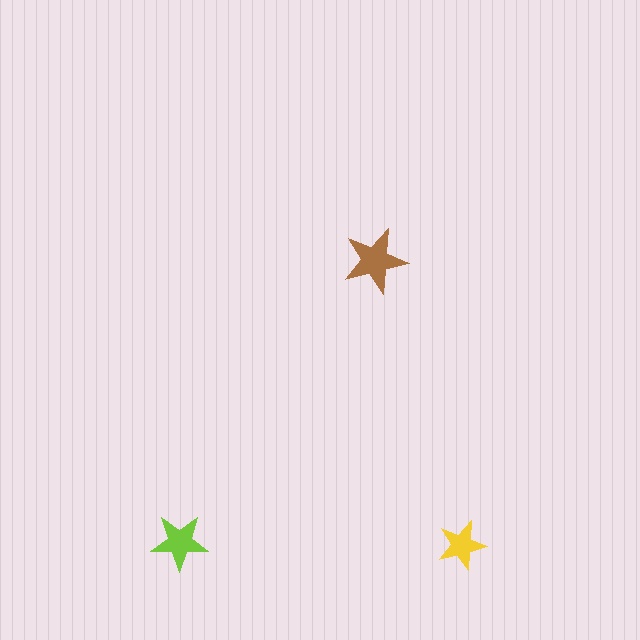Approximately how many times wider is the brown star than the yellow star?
About 1.5 times wider.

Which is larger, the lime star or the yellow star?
The lime one.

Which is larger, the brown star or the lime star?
The brown one.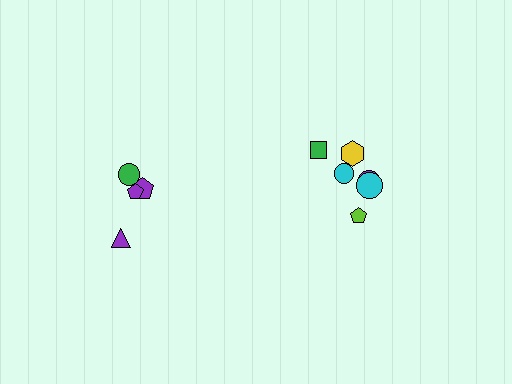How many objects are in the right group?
There are 6 objects.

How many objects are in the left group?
There are 4 objects.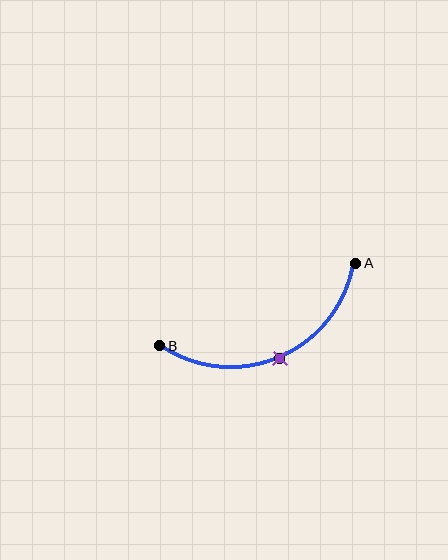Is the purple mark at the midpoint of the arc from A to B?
Yes. The purple mark lies on the arc at equal arc-length from both A and B — it is the arc midpoint.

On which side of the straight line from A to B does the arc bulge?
The arc bulges below the straight line connecting A and B.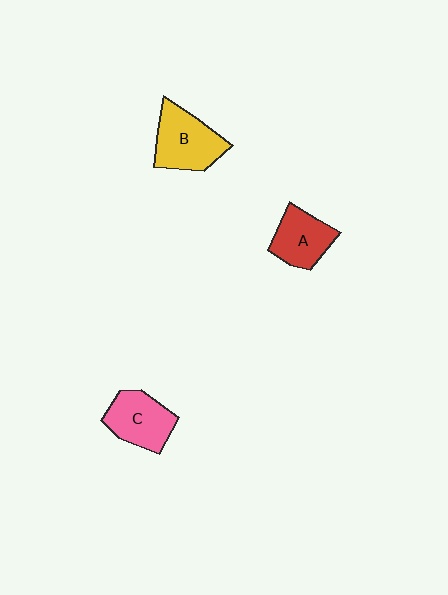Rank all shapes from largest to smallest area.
From largest to smallest: B (yellow), C (pink), A (red).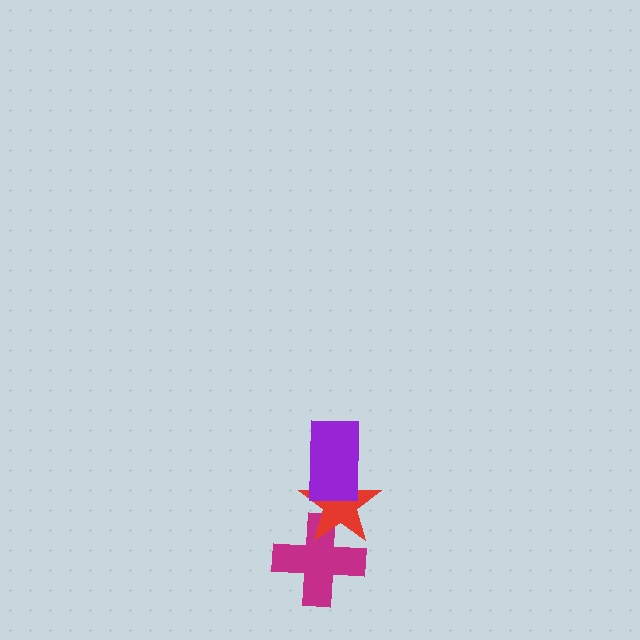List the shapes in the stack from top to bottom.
From top to bottom: the purple rectangle, the red star, the magenta cross.